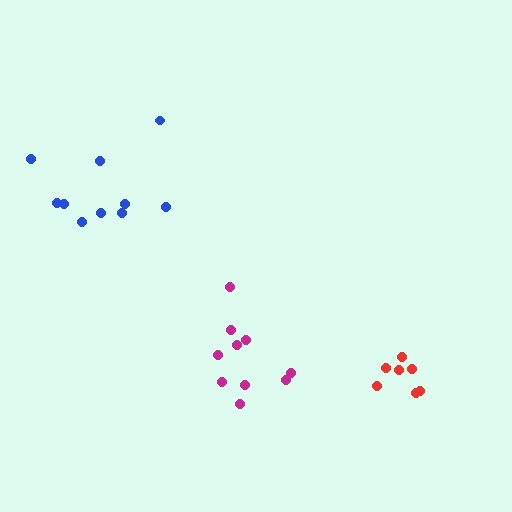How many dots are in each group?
Group 1: 7 dots, Group 2: 10 dots, Group 3: 10 dots (27 total).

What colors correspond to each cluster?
The clusters are colored: red, magenta, blue.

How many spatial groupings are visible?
There are 3 spatial groupings.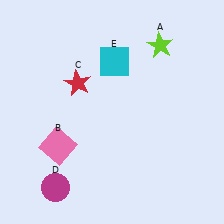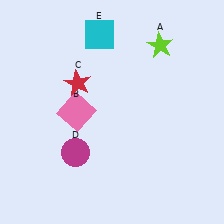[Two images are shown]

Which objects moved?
The objects that moved are: the pink square (B), the magenta circle (D), the cyan square (E).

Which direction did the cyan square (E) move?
The cyan square (E) moved up.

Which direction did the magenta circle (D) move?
The magenta circle (D) moved up.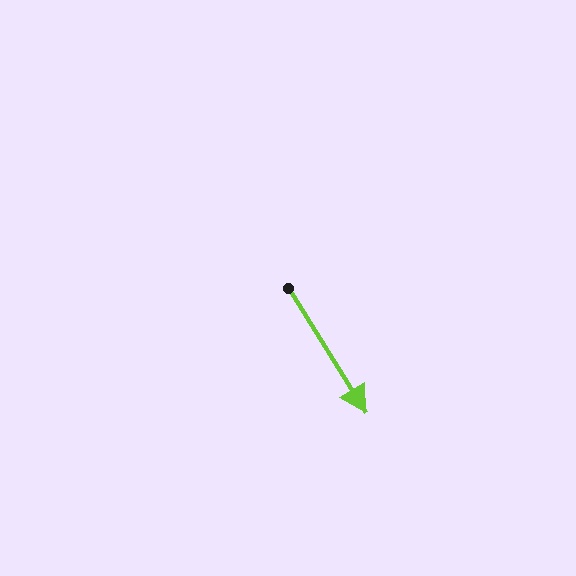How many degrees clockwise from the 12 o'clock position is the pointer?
Approximately 148 degrees.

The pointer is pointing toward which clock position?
Roughly 5 o'clock.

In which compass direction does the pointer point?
Southeast.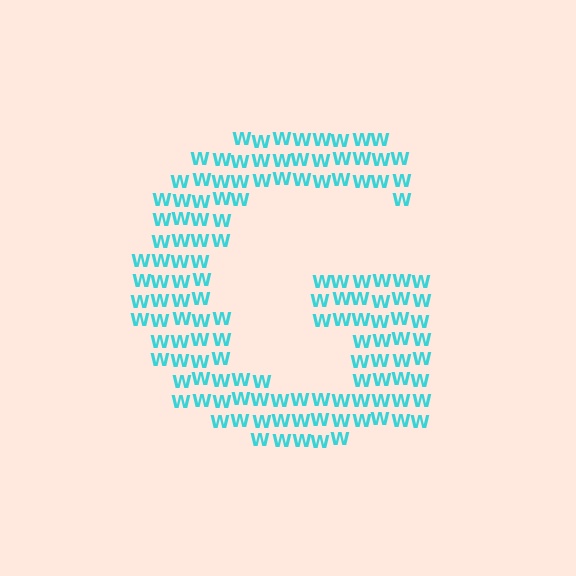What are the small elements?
The small elements are letter W's.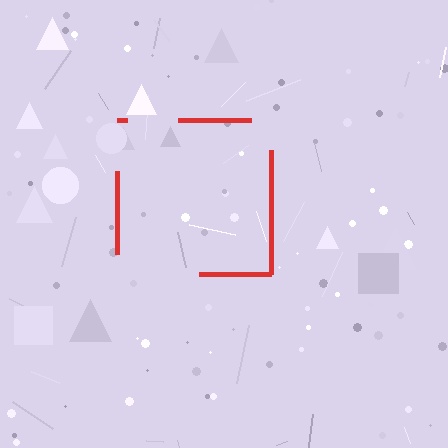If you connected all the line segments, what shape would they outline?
They would outline a square.